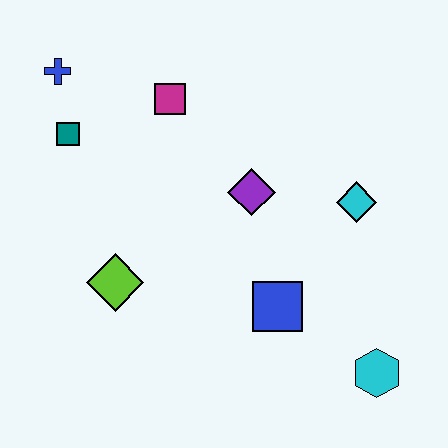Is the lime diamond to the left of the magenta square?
Yes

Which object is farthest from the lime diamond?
The cyan hexagon is farthest from the lime diamond.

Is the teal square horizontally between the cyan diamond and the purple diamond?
No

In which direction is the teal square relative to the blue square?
The teal square is to the left of the blue square.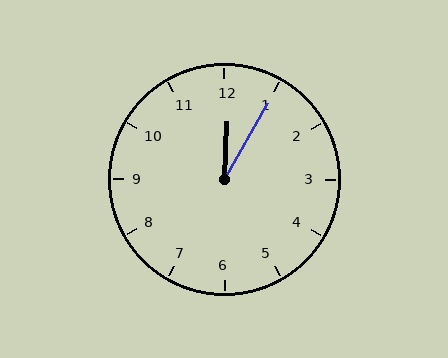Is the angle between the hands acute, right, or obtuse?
It is acute.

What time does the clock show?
12:05.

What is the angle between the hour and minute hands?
Approximately 28 degrees.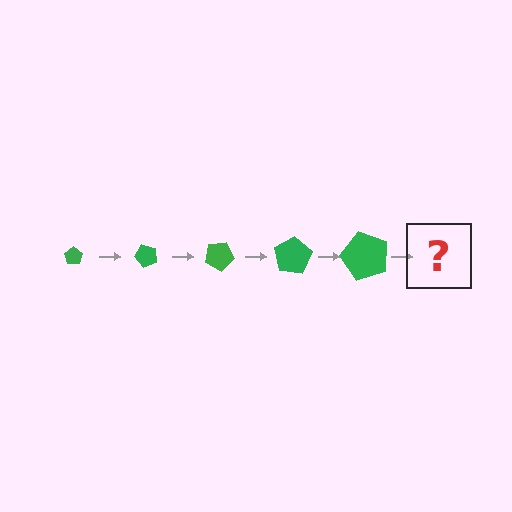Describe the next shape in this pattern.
It should be a pentagon, larger than the previous one and rotated 250 degrees from the start.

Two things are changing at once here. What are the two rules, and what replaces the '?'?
The two rules are that the pentagon grows larger each step and it rotates 50 degrees each step. The '?' should be a pentagon, larger than the previous one and rotated 250 degrees from the start.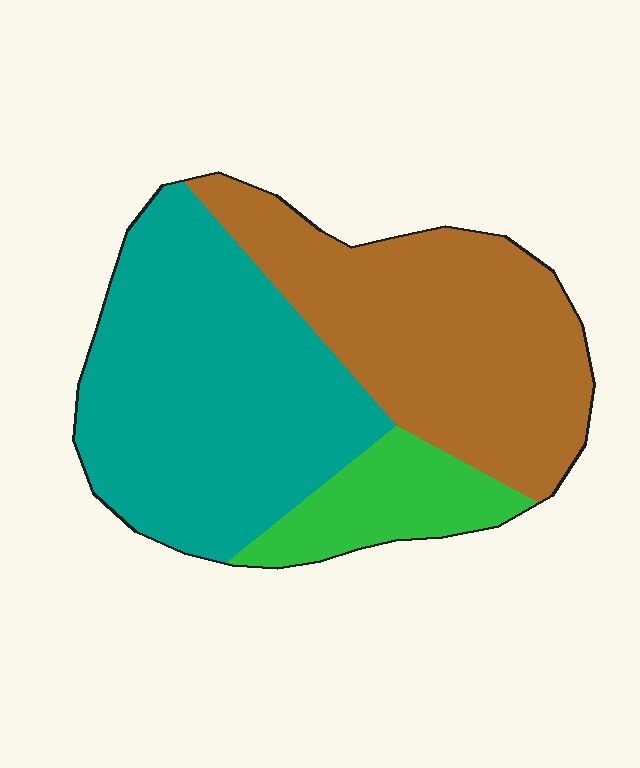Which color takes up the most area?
Teal, at roughly 45%.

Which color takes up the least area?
Green, at roughly 15%.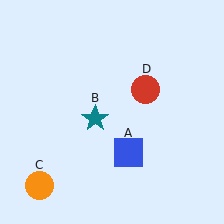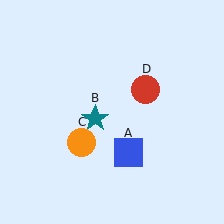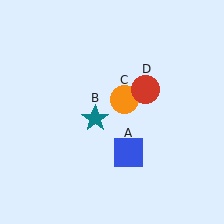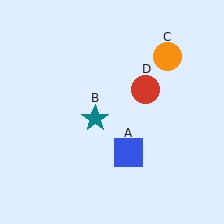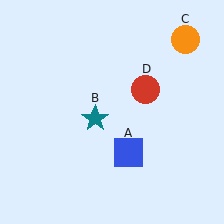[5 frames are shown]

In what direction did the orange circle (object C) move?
The orange circle (object C) moved up and to the right.